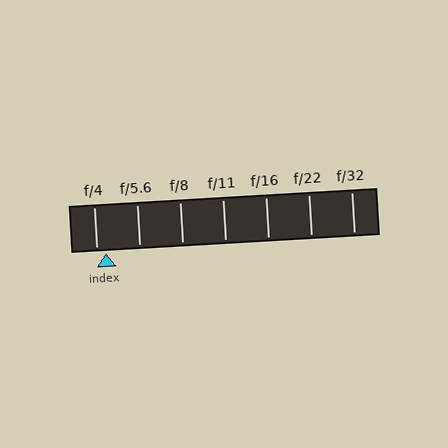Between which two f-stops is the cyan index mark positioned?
The index mark is between f/4 and f/5.6.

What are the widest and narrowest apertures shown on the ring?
The widest aperture shown is f/4 and the narrowest is f/32.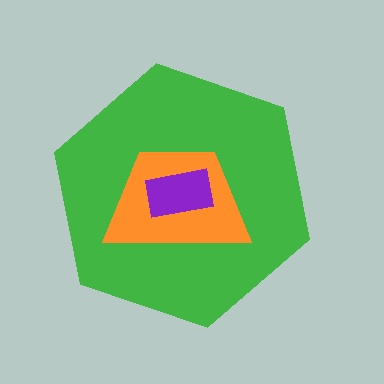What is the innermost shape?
The purple rectangle.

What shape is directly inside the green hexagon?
The orange trapezoid.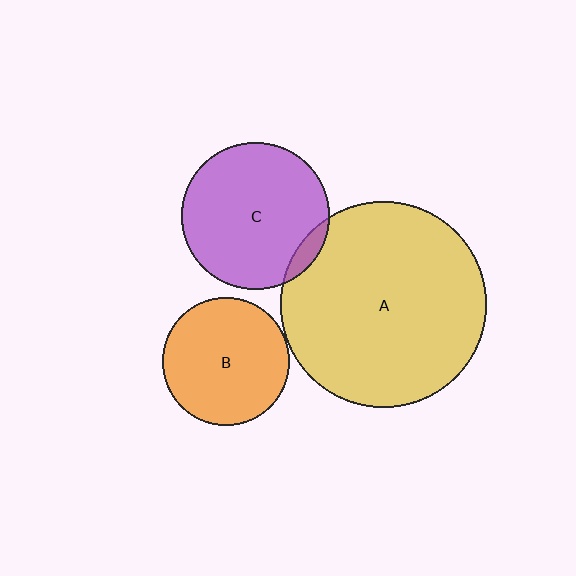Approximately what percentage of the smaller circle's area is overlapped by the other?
Approximately 5%.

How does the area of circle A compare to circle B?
Approximately 2.6 times.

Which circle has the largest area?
Circle A (yellow).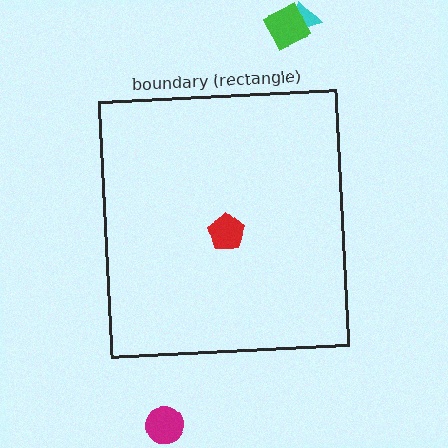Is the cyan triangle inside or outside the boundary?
Outside.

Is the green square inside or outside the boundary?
Outside.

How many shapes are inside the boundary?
1 inside, 3 outside.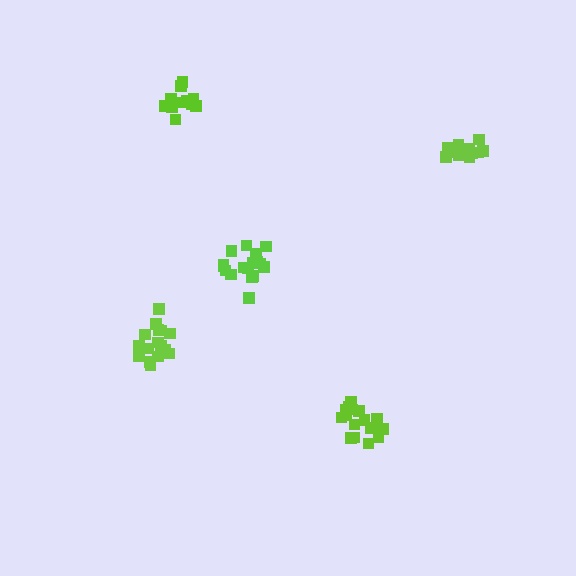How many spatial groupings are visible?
There are 5 spatial groupings.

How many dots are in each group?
Group 1: 16 dots, Group 2: 17 dots, Group 3: 17 dots, Group 4: 14 dots, Group 5: 13 dots (77 total).